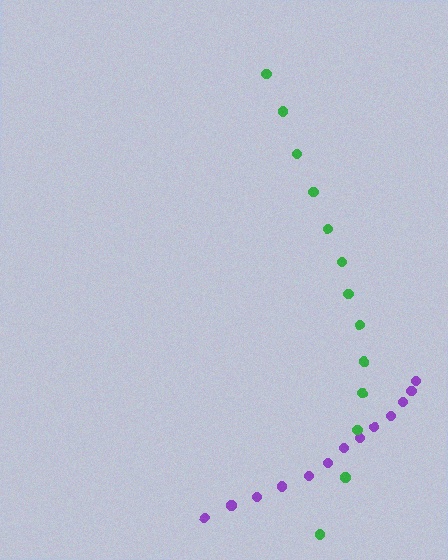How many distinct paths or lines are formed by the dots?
There are 2 distinct paths.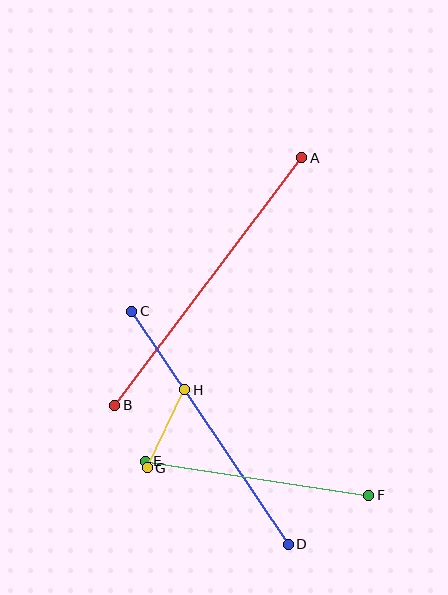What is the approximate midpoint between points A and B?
The midpoint is at approximately (208, 282) pixels.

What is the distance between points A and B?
The distance is approximately 310 pixels.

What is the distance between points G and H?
The distance is approximately 86 pixels.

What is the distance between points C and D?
The distance is approximately 280 pixels.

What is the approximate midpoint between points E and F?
The midpoint is at approximately (257, 478) pixels.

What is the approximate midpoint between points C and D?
The midpoint is at approximately (210, 428) pixels.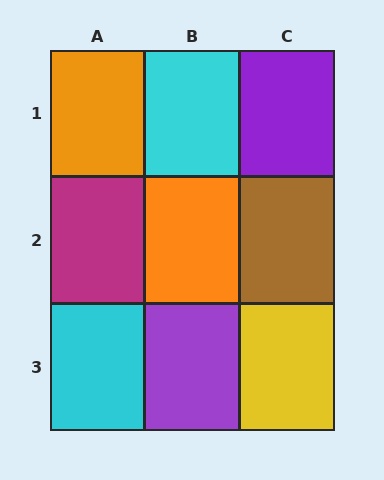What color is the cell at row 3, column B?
Purple.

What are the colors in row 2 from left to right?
Magenta, orange, brown.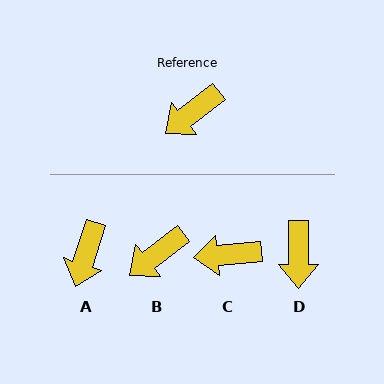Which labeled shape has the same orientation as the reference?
B.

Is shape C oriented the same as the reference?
No, it is off by about 33 degrees.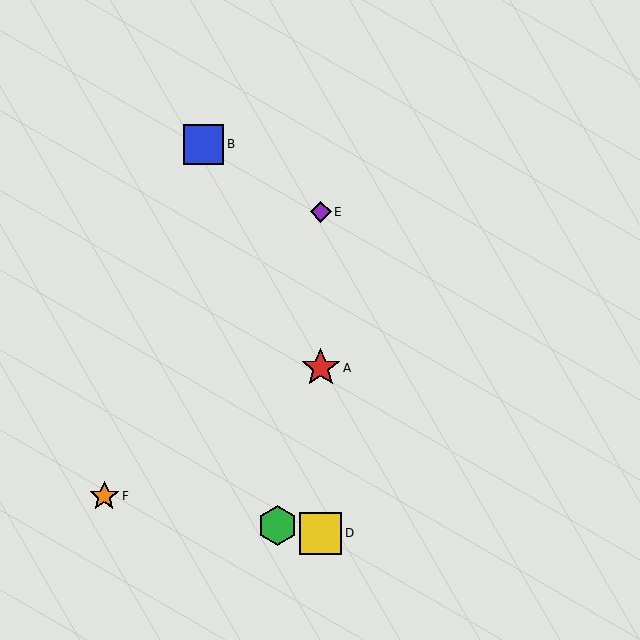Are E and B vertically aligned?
No, E is at x≈321 and B is at x≈204.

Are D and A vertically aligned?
Yes, both are at x≈321.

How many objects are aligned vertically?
3 objects (A, D, E) are aligned vertically.